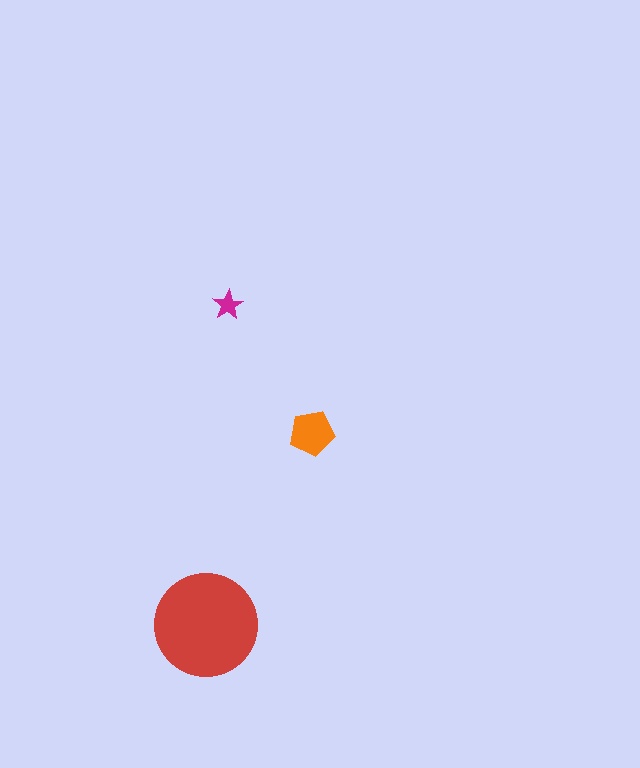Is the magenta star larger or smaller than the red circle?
Smaller.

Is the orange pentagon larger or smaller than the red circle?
Smaller.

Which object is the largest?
The red circle.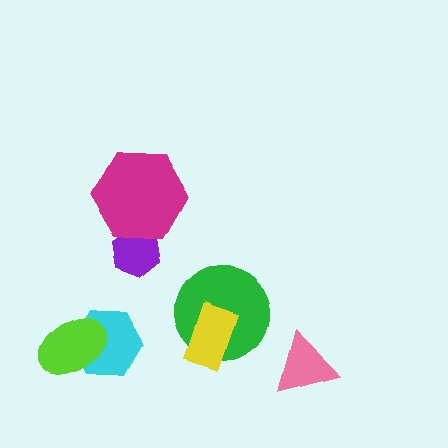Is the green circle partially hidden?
Yes, it is partially covered by another shape.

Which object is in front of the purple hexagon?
The magenta hexagon is in front of the purple hexagon.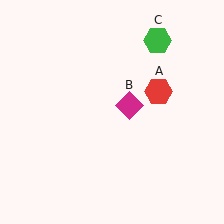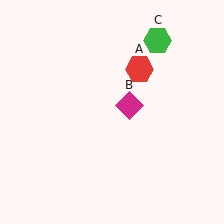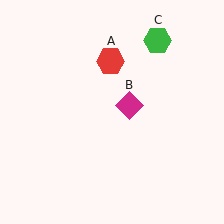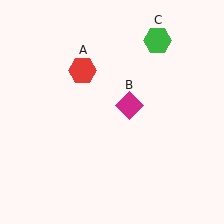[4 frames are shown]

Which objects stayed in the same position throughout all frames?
Magenta diamond (object B) and green hexagon (object C) remained stationary.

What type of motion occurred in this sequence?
The red hexagon (object A) rotated counterclockwise around the center of the scene.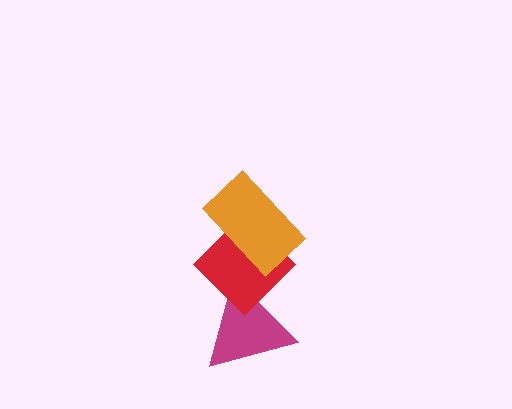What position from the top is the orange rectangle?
The orange rectangle is 1st from the top.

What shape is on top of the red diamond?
The orange rectangle is on top of the red diamond.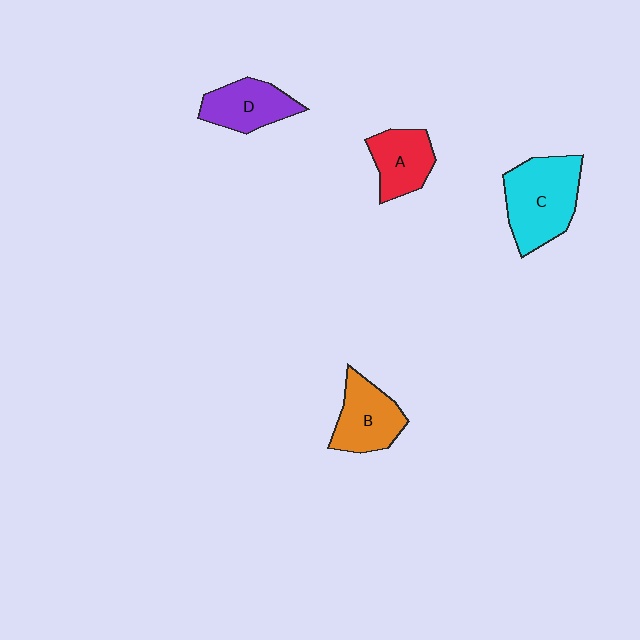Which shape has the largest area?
Shape C (cyan).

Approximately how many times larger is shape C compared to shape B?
Approximately 1.4 times.